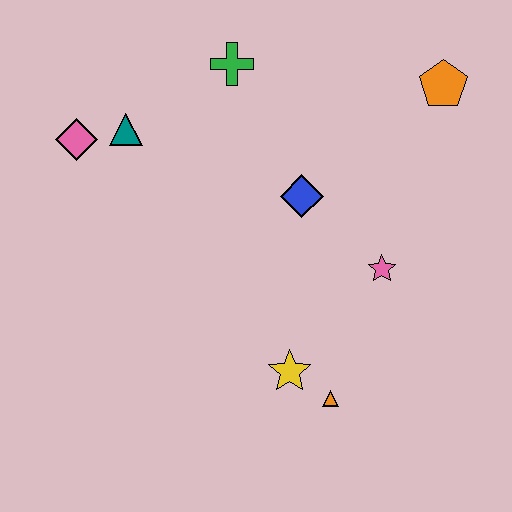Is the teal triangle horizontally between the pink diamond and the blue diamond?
Yes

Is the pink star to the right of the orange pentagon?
No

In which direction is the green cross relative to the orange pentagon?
The green cross is to the left of the orange pentagon.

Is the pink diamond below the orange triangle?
No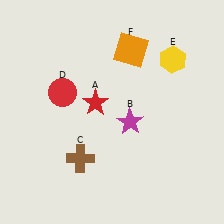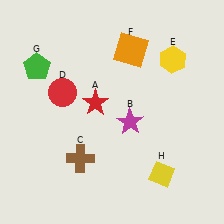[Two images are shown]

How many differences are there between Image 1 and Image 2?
There are 2 differences between the two images.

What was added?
A green pentagon (G), a yellow diamond (H) were added in Image 2.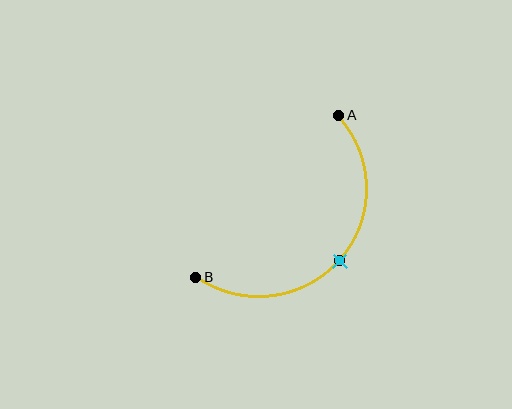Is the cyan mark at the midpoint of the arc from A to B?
Yes. The cyan mark lies on the arc at equal arc-length from both A and B — it is the arc midpoint.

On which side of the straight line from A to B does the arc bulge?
The arc bulges below and to the right of the straight line connecting A and B.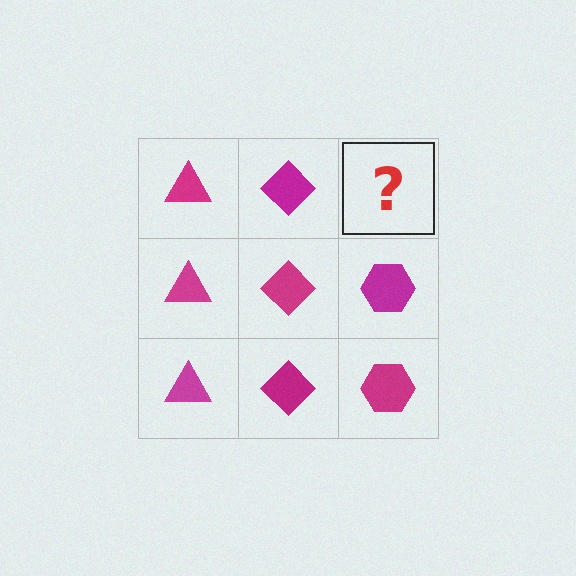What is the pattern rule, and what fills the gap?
The rule is that each column has a consistent shape. The gap should be filled with a magenta hexagon.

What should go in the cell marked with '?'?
The missing cell should contain a magenta hexagon.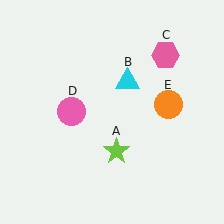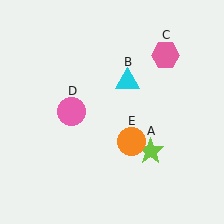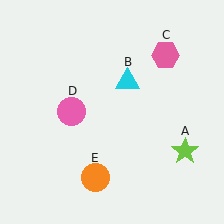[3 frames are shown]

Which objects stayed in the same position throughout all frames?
Cyan triangle (object B) and pink hexagon (object C) and pink circle (object D) remained stationary.